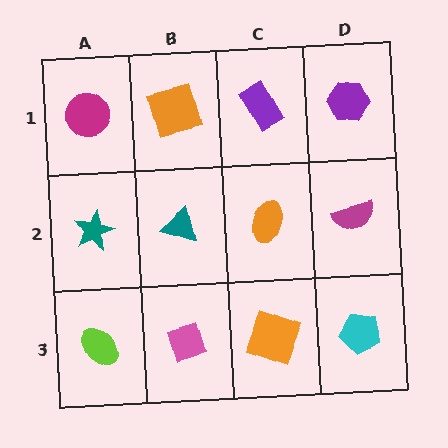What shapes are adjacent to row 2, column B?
An orange square (row 1, column B), a pink diamond (row 3, column B), a teal star (row 2, column A), an orange ellipse (row 2, column C).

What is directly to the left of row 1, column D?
A purple rectangle.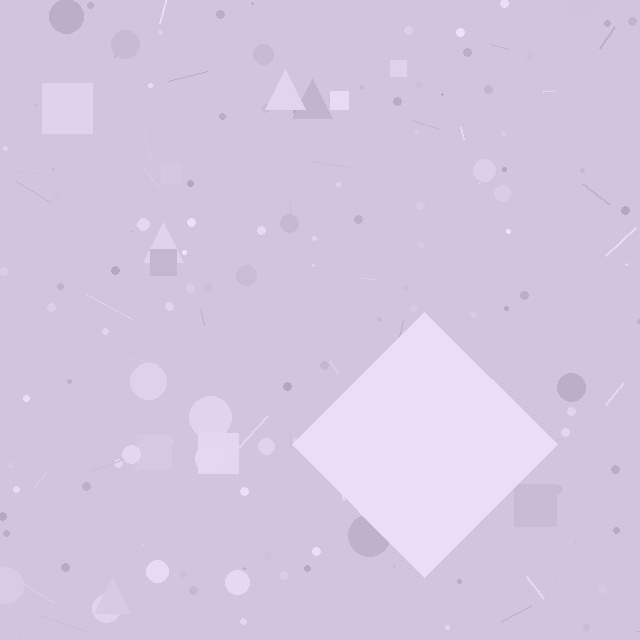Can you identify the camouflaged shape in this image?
The camouflaged shape is a diamond.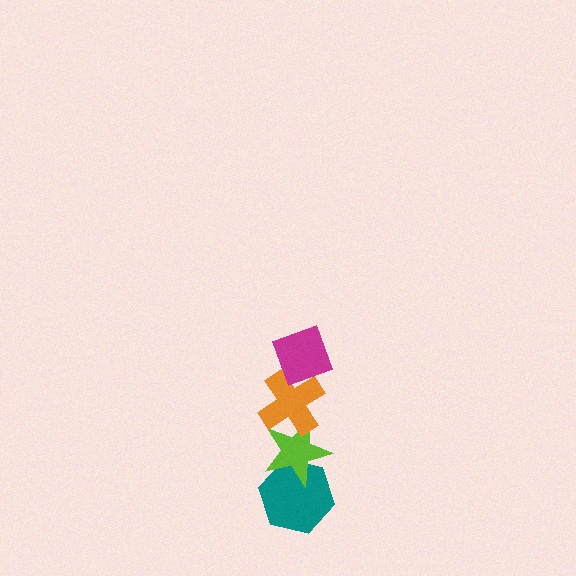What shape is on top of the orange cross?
The magenta diamond is on top of the orange cross.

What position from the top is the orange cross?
The orange cross is 2nd from the top.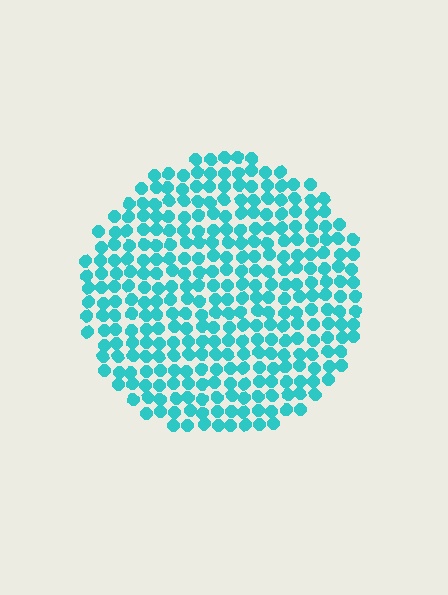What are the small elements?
The small elements are circles.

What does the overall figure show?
The overall figure shows a circle.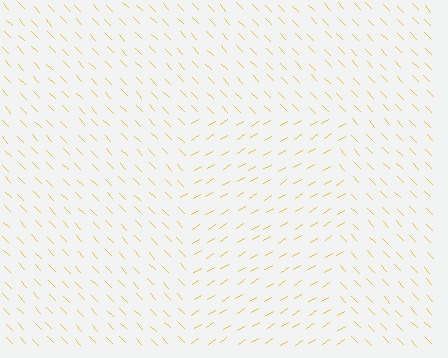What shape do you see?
I see a rectangle.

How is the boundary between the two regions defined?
The boundary is defined purely by a change in line orientation (approximately 77 degrees difference). All lines are the same color and thickness.